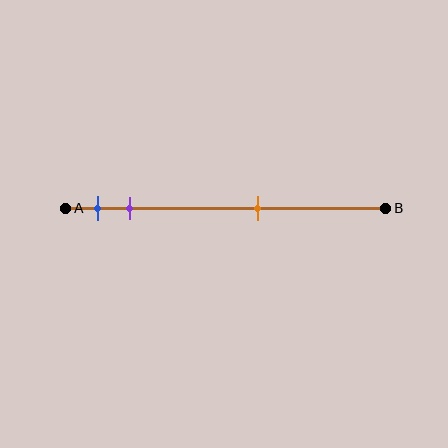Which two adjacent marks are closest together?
The blue and purple marks are the closest adjacent pair.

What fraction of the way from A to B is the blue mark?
The blue mark is approximately 10% (0.1) of the way from A to B.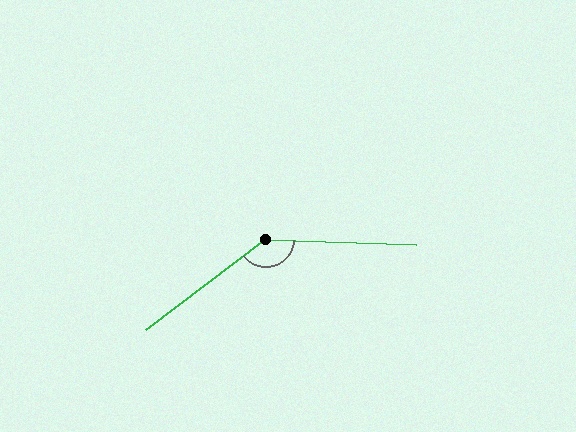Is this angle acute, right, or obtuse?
It is obtuse.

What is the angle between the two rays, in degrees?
Approximately 141 degrees.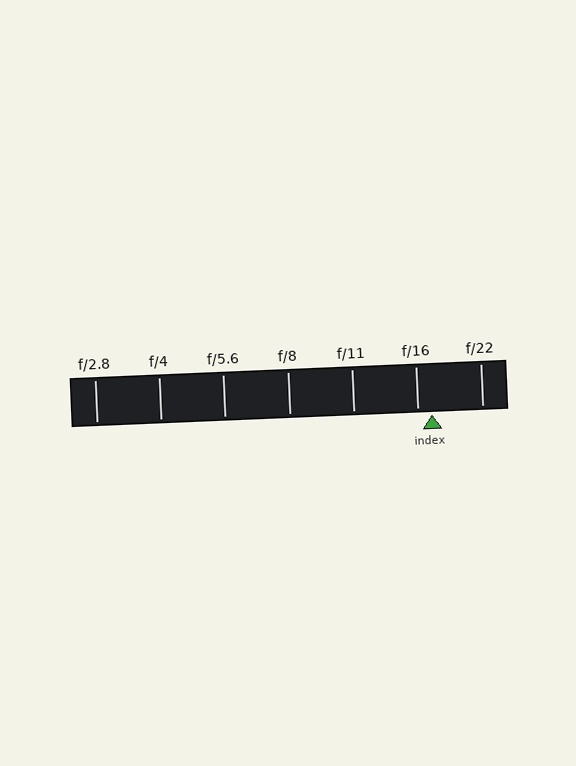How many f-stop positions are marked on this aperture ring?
There are 7 f-stop positions marked.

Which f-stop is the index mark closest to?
The index mark is closest to f/16.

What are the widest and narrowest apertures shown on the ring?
The widest aperture shown is f/2.8 and the narrowest is f/22.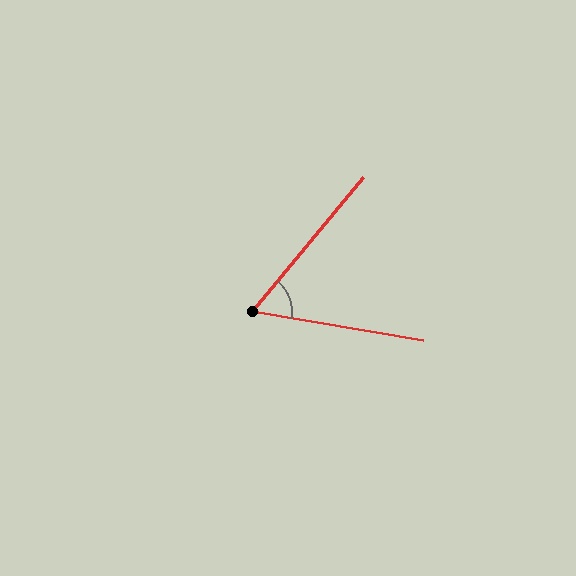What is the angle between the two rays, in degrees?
Approximately 60 degrees.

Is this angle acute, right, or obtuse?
It is acute.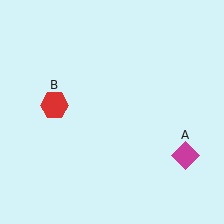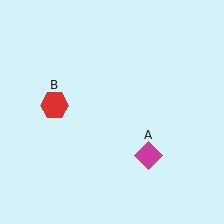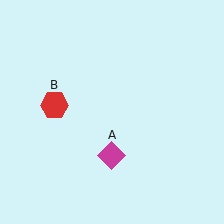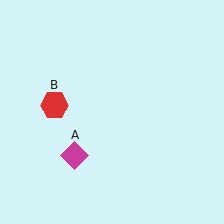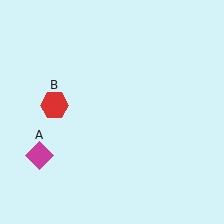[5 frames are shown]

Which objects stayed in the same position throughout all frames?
Red hexagon (object B) remained stationary.